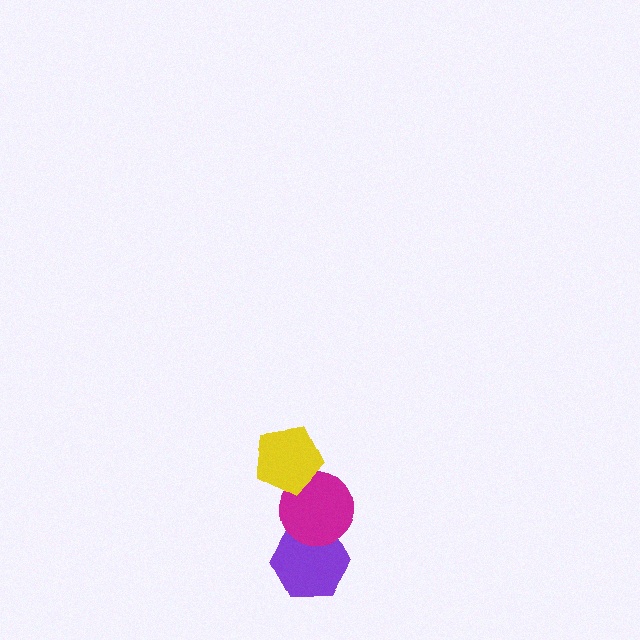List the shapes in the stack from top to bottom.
From top to bottom: the yellow pentagon, the magenta circle, the purple hexagon.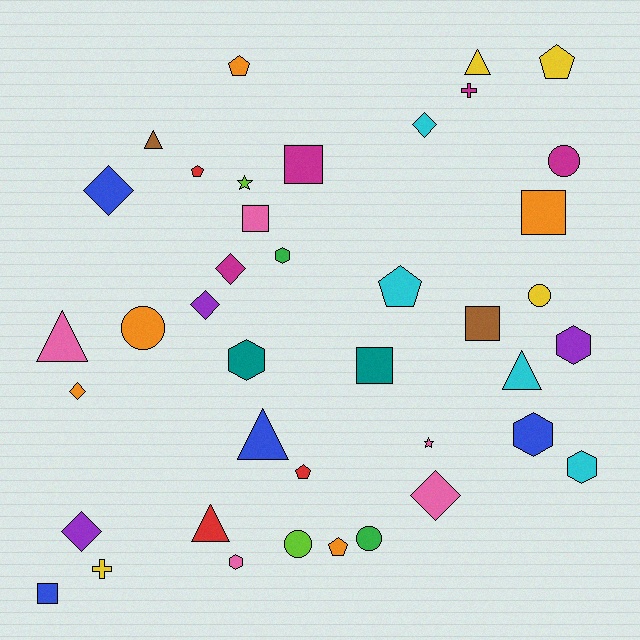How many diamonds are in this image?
There are 7 diamonds.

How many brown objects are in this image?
There are 2 brown objects.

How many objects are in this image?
There are 40 objects.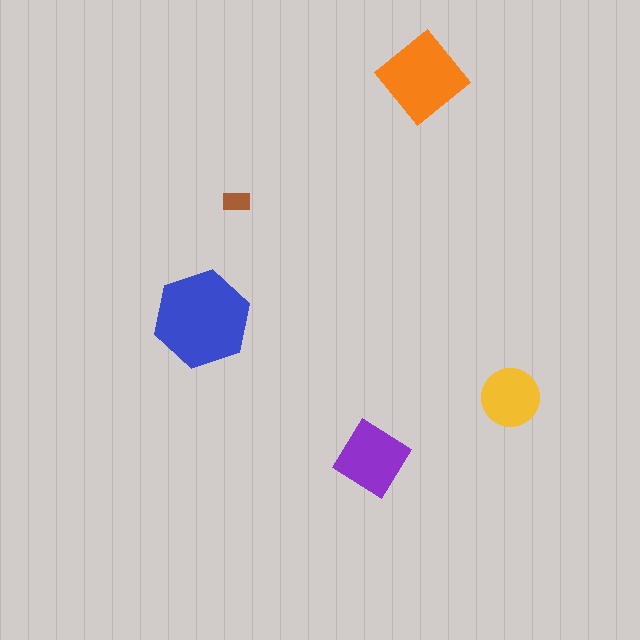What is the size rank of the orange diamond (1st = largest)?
2nd.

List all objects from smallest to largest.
The brown rectangle, the yellow circle, the purple diamond, the orange diamond, the blue hexagon.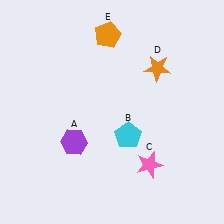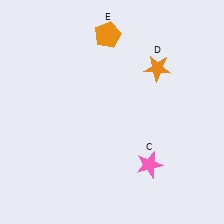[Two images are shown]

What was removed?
The purple hexagon (A), the cyan pentagon (B) were removed in Image 2.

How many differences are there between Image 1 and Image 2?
There are 2 differences between the two images.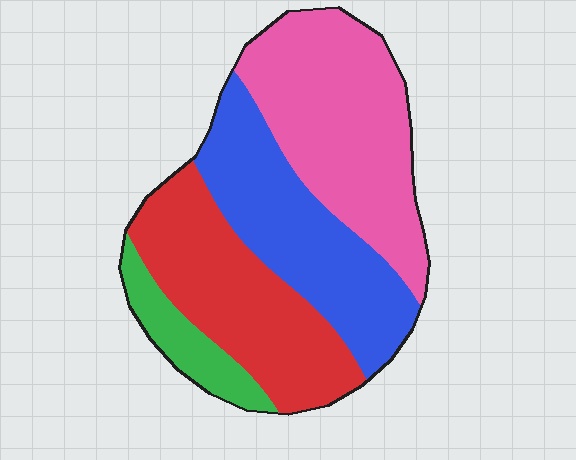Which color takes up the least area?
Green, at roughly 10%.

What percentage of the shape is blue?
Blue covers roughly 30% of the shape.